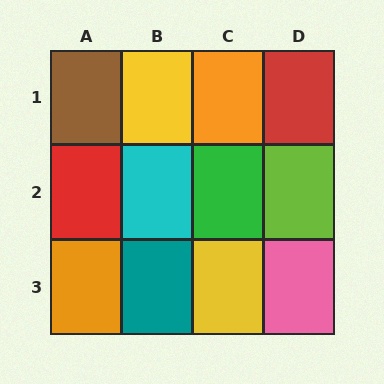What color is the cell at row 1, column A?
Brown.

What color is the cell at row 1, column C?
Orange.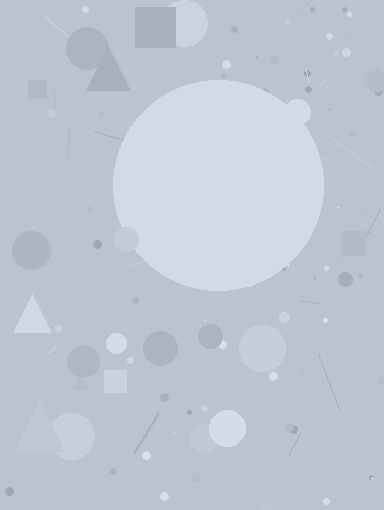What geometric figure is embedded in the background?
A circle is embedded in the background.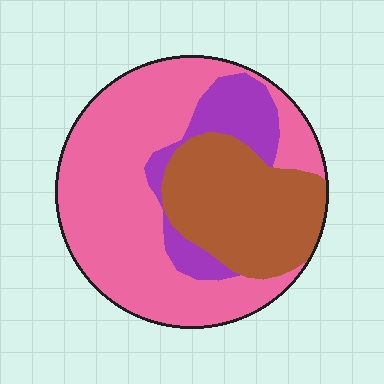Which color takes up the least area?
Purple, at roughly 15%.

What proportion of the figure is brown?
Brown covers about 30% of the figure.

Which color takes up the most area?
Pink, at roughly 55%.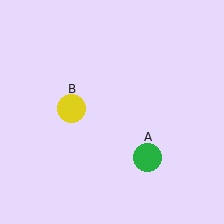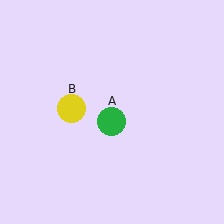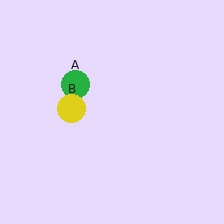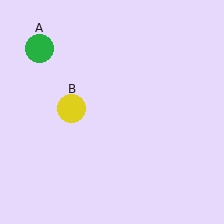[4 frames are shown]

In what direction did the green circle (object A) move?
The green circle (object A) moved up and to the left.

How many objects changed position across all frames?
1 object changed position: green circle (object A).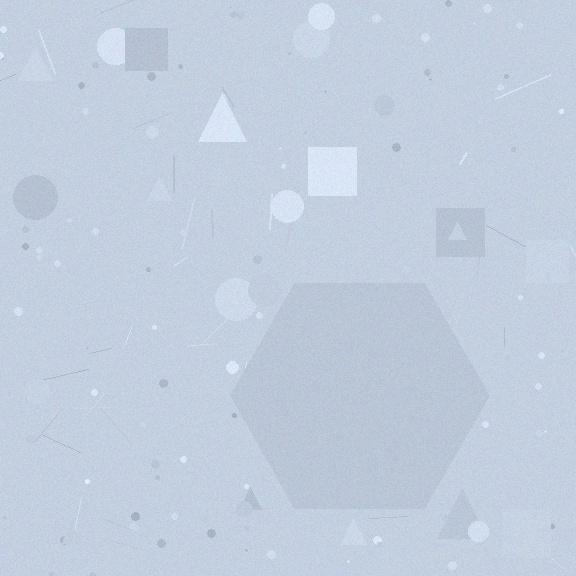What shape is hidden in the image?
A hexagon is hidden in the image.